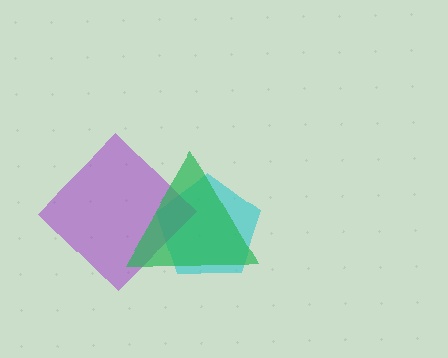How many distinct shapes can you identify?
There are 3 distinct shapes: a cyan pentagon, a purple diamond, a green triangle.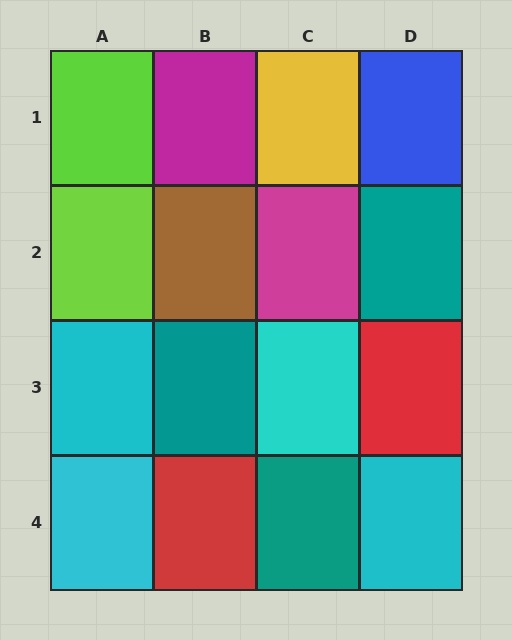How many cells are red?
2 cells are red.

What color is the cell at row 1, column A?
Lime.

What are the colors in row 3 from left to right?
Cyan, teal, cyan, red.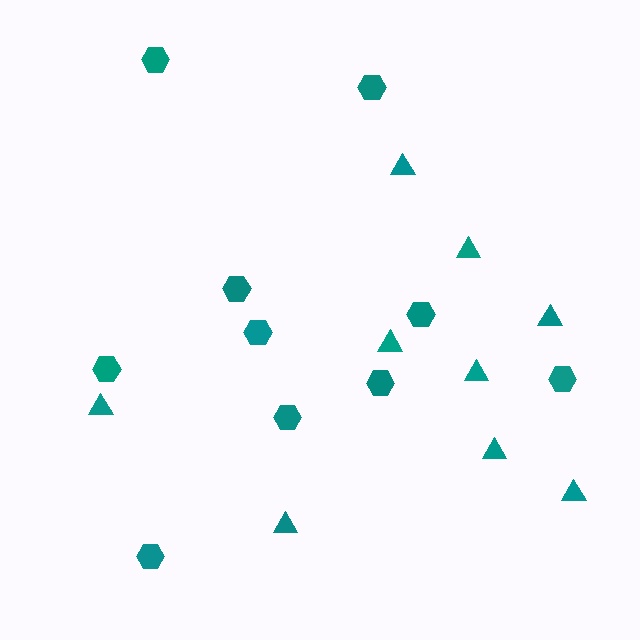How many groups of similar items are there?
There are 2 groups: one group of hexagons (10) and one group of triangles (9).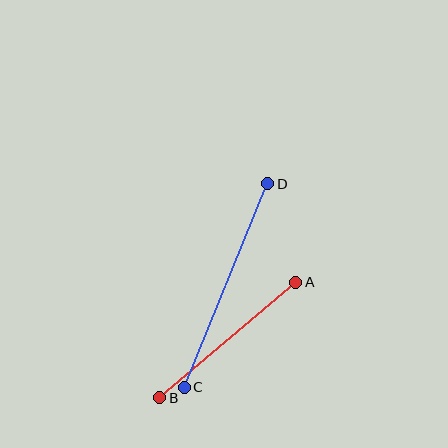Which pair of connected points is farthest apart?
Points C and D are farthest apart.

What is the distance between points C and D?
The distance is approximately 220 pixels.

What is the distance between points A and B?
The distance is approximately 179 pixels.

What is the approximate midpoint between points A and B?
The midpoint is at approximately (228, 340) pixels.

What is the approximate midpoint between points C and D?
The midpoint is at approximately (226, 285) pixels.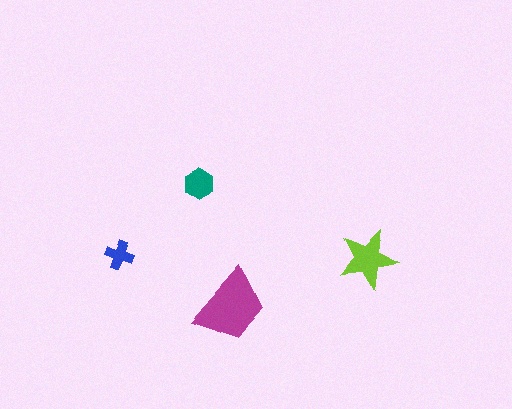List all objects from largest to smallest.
The magenta trapezoid, the lime star, the teal hexagon, the blue cross.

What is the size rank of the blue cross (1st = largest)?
4th.